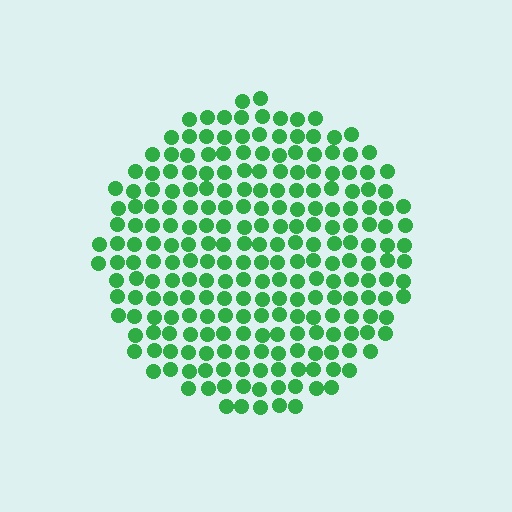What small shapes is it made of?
It is made of small circles.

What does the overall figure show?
The overall figure shows a circle.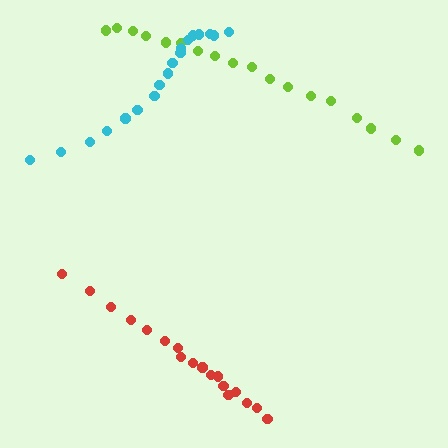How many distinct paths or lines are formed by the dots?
There are 3 distinct paths.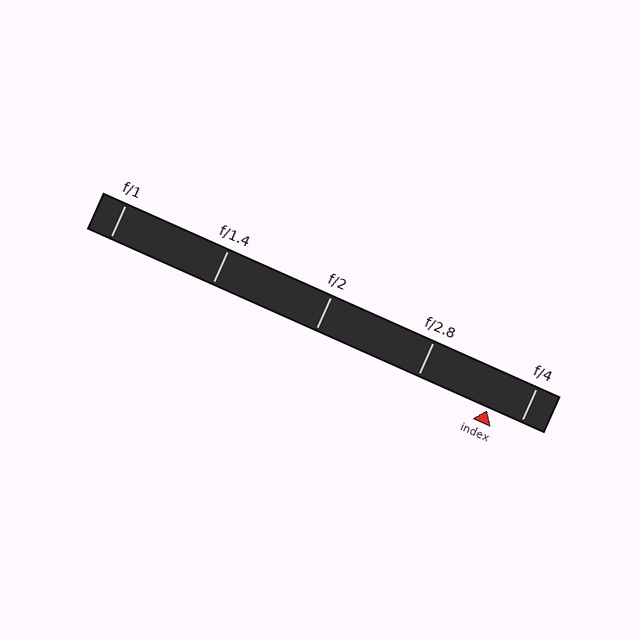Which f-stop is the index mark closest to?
The index mark is closest to f/4.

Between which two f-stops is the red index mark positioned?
The index mark is between f/2.8 and f/4.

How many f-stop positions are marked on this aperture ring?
There are 5 f-stop positions marked.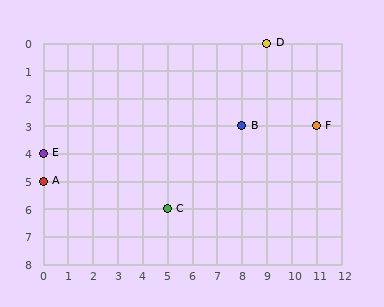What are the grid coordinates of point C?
Point C is at grid coordinates (5, 6).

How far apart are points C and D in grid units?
Points C and D are 4 columns and 6 rows apart (about 7.2 grid units diagonally).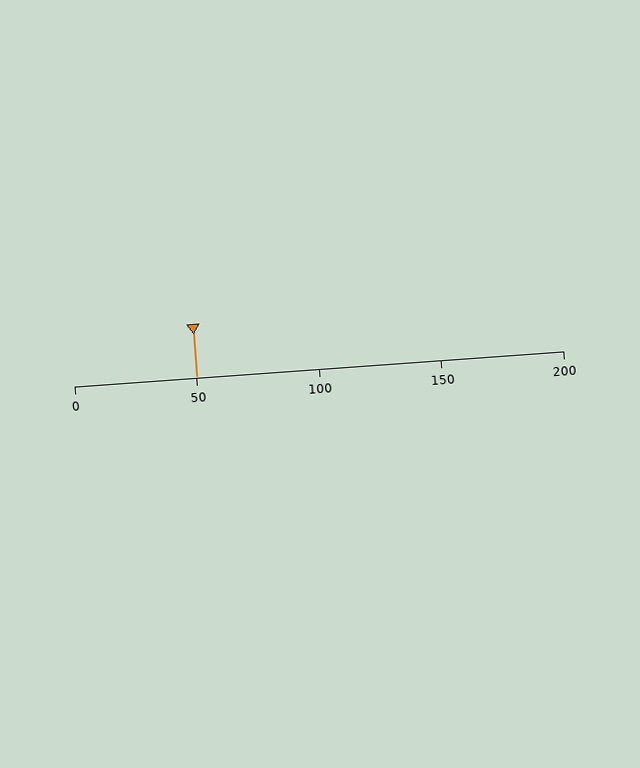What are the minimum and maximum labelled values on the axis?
The axis runs from 0 to 200.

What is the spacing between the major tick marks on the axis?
The major ticks are spaced 50 apart.